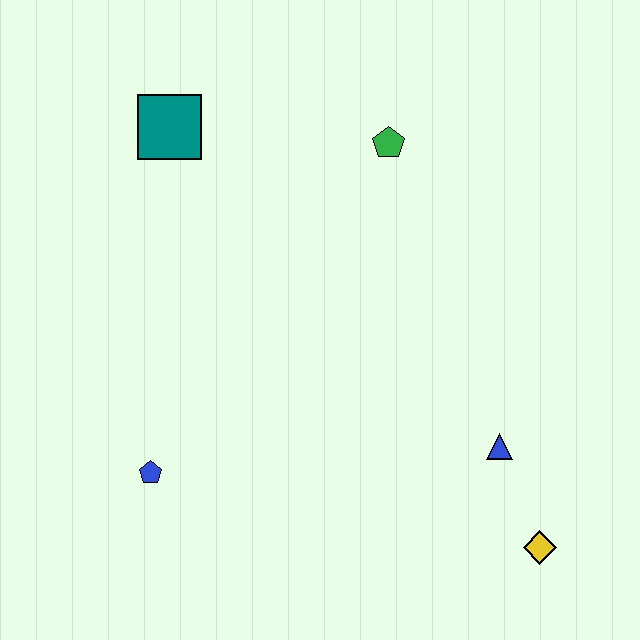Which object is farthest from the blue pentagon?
The green pentagon is farthest from the blue pentagon.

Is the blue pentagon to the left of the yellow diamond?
Yes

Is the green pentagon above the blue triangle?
Yes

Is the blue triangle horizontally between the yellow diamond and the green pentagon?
Yes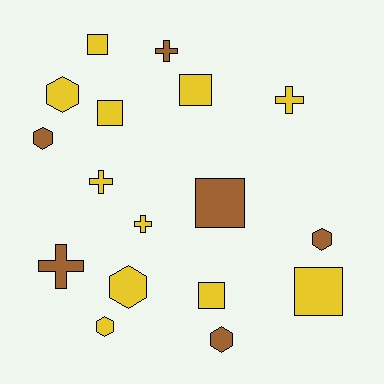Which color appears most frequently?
Yellow, with 11 objects.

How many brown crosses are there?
There are 2 brown crosses.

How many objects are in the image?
There are 17 objects.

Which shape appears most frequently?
Square, with 6 objects.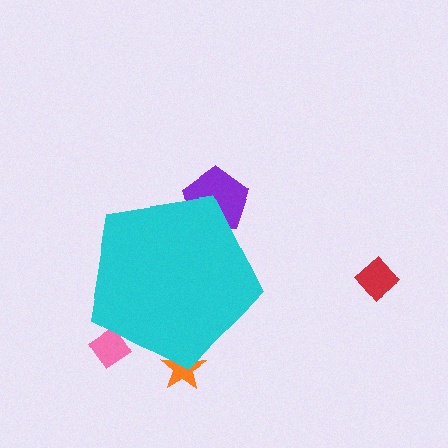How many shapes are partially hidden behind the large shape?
3 shapes are partially hidden.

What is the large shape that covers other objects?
A cyan pentagon.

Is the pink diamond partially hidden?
Yes, the pink diamond is partially hidden behind the cyan pentagon.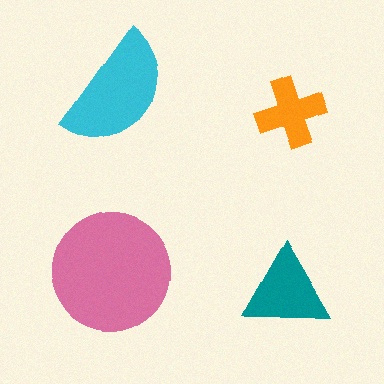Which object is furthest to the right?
The teal triangle is rightmost.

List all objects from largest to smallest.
The pink circle, the cyan semicircle, the teal triangle, the orange cross.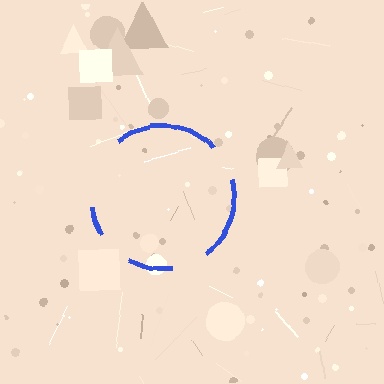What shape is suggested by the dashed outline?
The dashed outline suggests a circle.